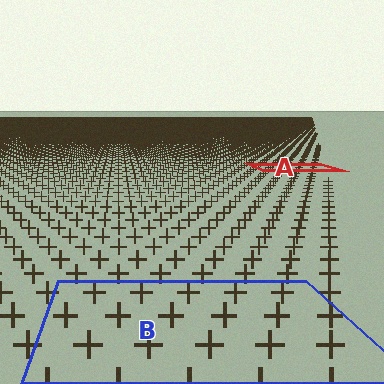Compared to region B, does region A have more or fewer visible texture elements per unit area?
Region A has more texture elements per unit area — they are packed more densely because it is farther away.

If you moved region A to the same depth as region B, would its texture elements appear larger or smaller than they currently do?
They would appear larger. At a closer depth, the same texture elements are projected at a bigger on-screen size.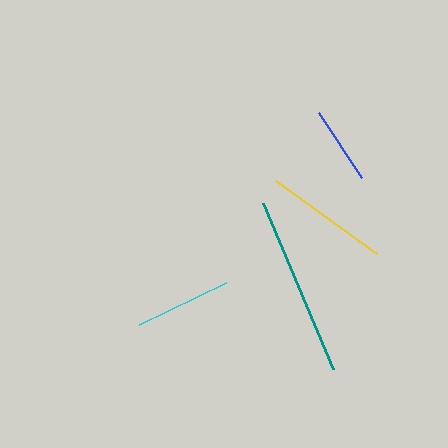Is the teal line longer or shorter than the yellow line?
The teal line is longer than the yellow line.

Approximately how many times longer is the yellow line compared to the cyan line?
The yellow line is approximately 1.3 times the length of the cyan line.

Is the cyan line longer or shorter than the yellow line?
The yellow line is longer than the cyan line.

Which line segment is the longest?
The teal line is the longest at approximately 180 pixels.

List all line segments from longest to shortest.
From longest to shortest: teal, yellow, cyan, blue.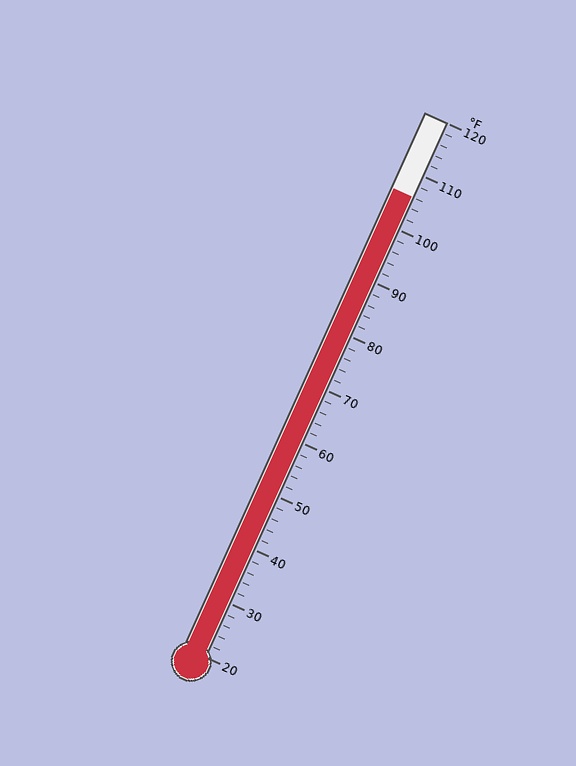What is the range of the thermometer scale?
The thermometer scale ranges from 20°F to 120°F.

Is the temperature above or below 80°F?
The temperature is above 80°F.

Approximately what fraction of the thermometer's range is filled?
The thermometer is filled to approximately 85% of its range.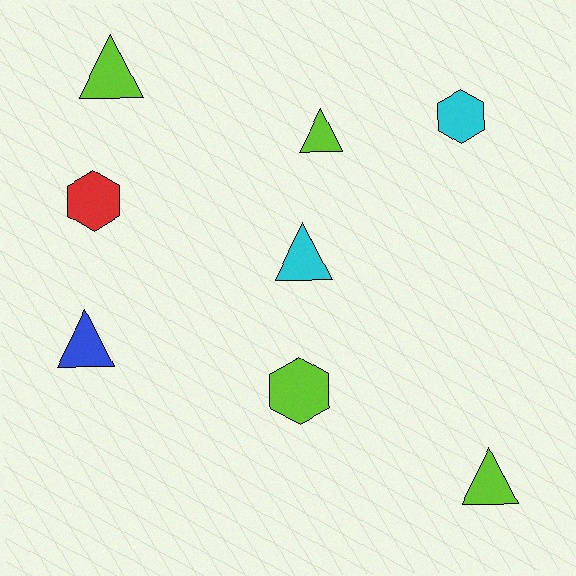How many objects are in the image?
There are 8 objects.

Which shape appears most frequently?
Triangle, with 5 objects.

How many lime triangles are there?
There are 3 lime triangles.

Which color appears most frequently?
Lime, with 4 objects.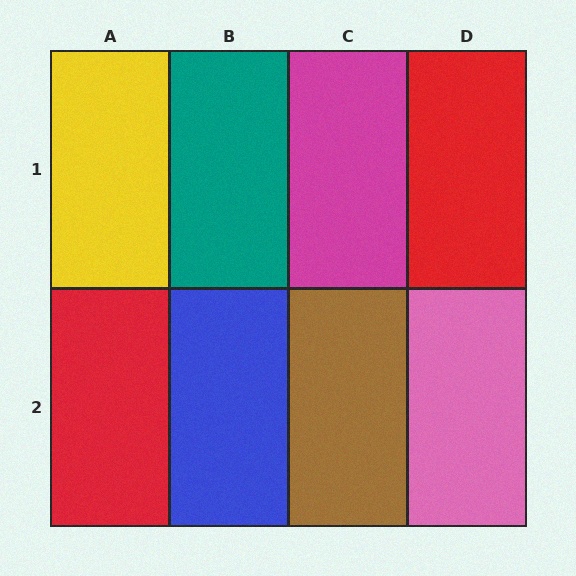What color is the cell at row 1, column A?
Yellow.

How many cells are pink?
1 cell is pink.